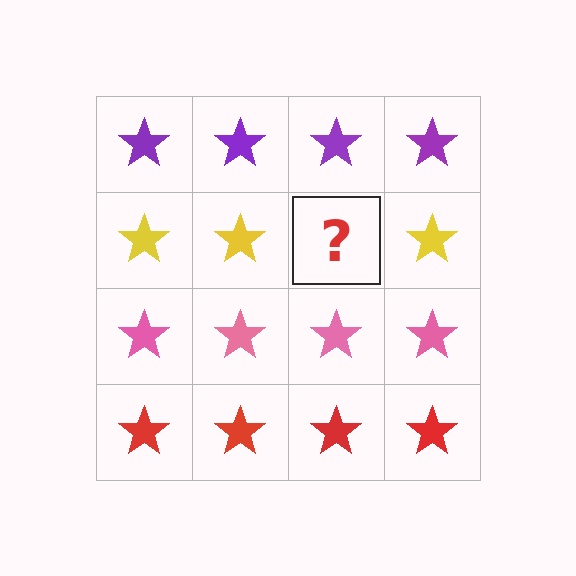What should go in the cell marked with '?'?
The missing cell should contain a yellow star.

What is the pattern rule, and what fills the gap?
The rule is that each row has a consistent color. The gap should be filled with a yellow star.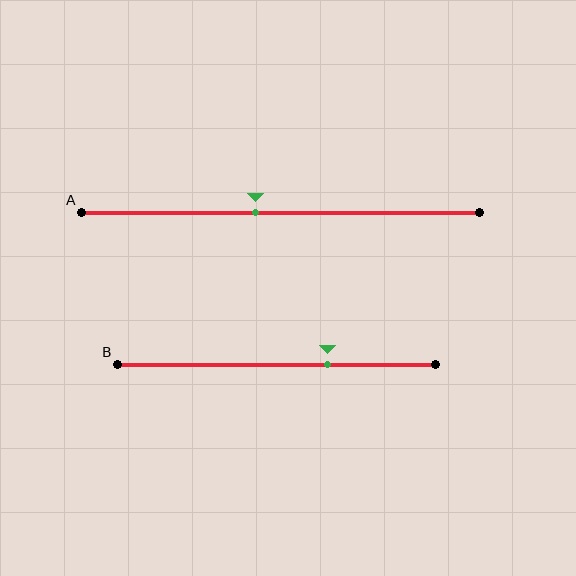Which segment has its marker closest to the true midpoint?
Segment A has its marker closest to the true midpoint.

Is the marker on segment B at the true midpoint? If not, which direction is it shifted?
No, the marker on segment B is shifted to the right by about 16% of the segment length.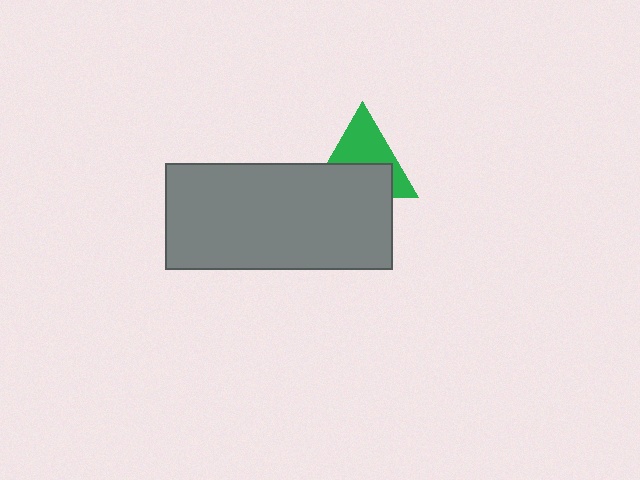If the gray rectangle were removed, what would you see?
You would see the complete green triangle.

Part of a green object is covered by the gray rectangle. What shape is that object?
It is a triangle.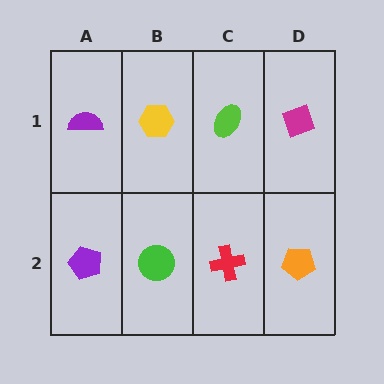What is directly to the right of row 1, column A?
A yellow hexagon.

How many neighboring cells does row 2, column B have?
3.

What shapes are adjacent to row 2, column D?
A magenta diamond (row 1, column D), a red cross (row 2, column C).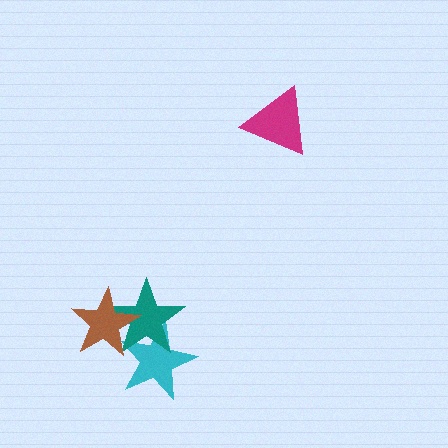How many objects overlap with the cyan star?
2 objects overlap with the cyan star.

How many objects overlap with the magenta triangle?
0 objects overlap with the magenta triangle.